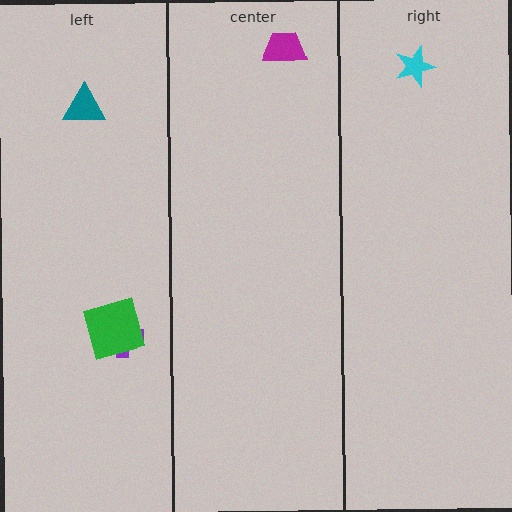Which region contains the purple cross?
The left region.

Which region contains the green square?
The left region.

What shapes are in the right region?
The cyan star.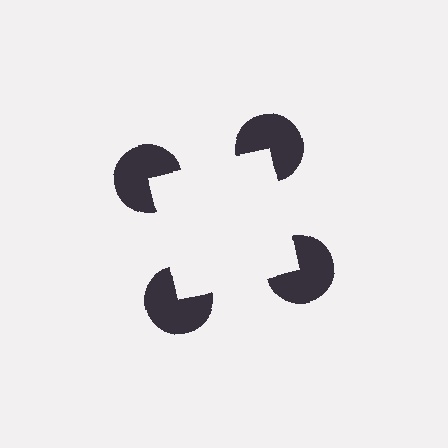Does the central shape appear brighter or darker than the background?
It typically appears slightly brighter than the background, even though no actual brightness change is drawn.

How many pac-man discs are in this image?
There are 4 — one at each vertex of the illusory square.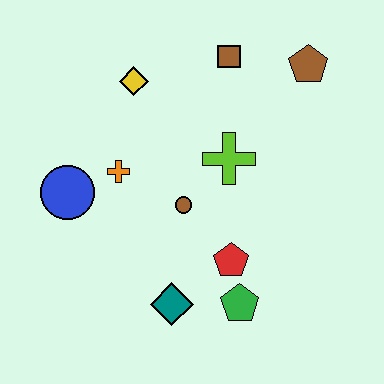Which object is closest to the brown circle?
The lime cross is closest to the brown circle.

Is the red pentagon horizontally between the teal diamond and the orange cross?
No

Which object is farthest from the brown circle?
The brown pentagon is farthest from the brown circle.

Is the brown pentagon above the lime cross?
Yes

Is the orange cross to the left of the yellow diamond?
Yes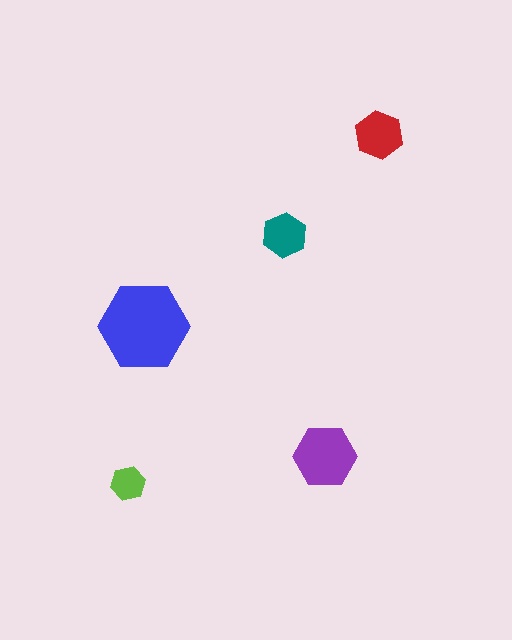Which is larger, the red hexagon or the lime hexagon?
The red one.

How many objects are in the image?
There are 5 objects in the image.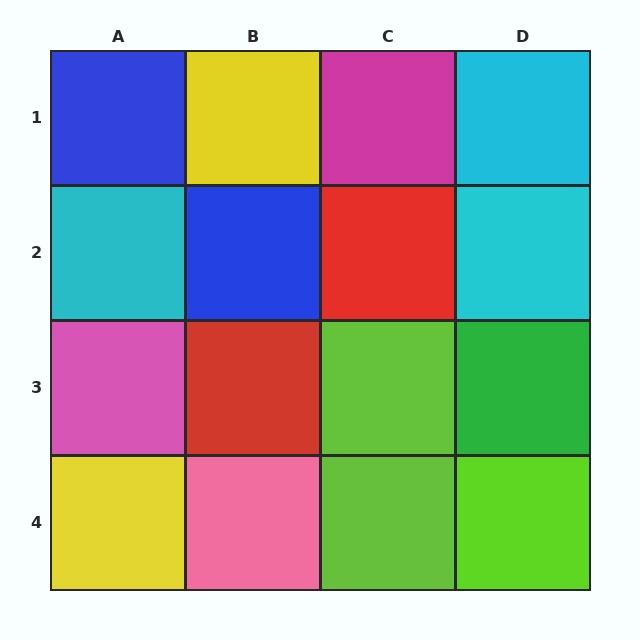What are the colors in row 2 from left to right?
Cyan, blue, red, cyan.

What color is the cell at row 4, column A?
Yellow.